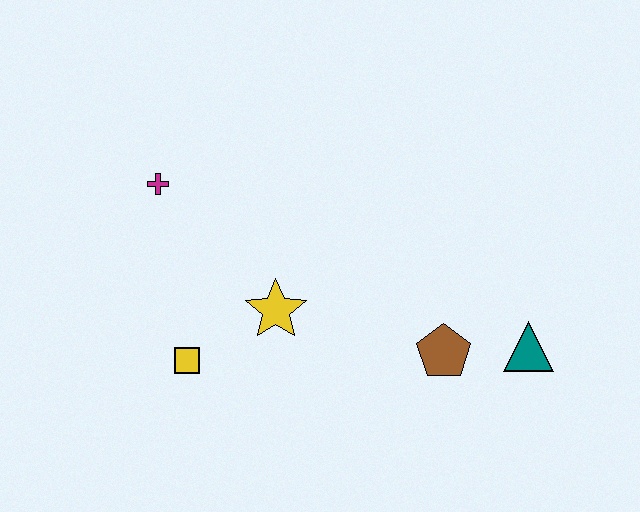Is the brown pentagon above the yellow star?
No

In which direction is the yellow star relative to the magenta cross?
The yellow star is below the magenta cross.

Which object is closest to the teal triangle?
The brown pentagon is closest to the teal triangle.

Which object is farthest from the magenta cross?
The teal triangle is farthest from the magenta cross.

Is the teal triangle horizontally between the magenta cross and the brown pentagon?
No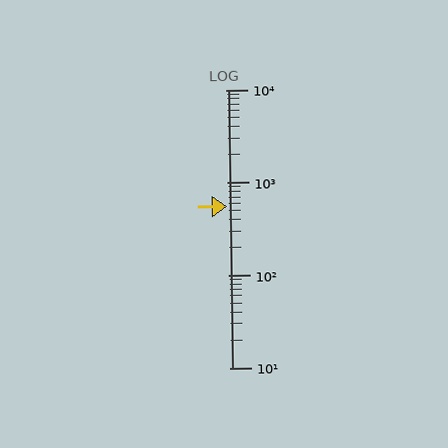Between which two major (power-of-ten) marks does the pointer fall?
The pointer is between 100 and 1000.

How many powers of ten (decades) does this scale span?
The scale spans 3 decades, from 10 to 10000.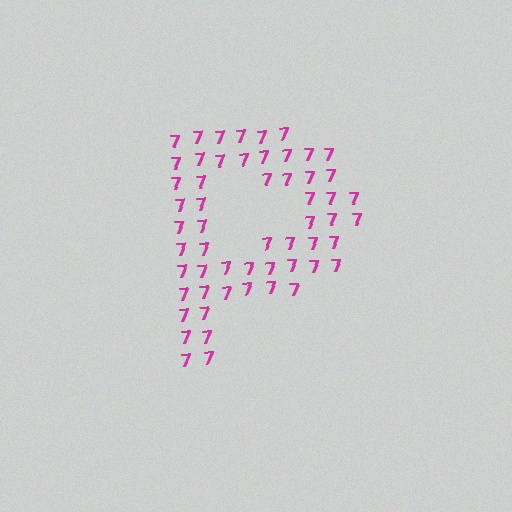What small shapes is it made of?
It is made of small digit 7's.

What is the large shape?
The large shape is the letter P.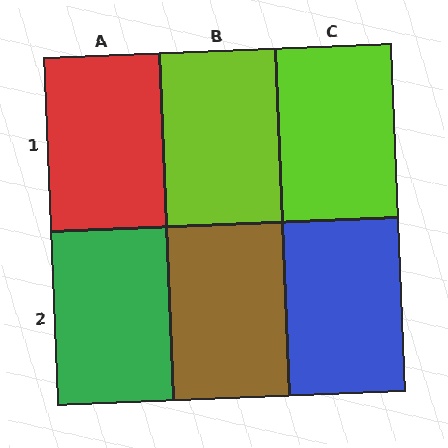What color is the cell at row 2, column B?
Brown.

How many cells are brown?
1 cell is brown.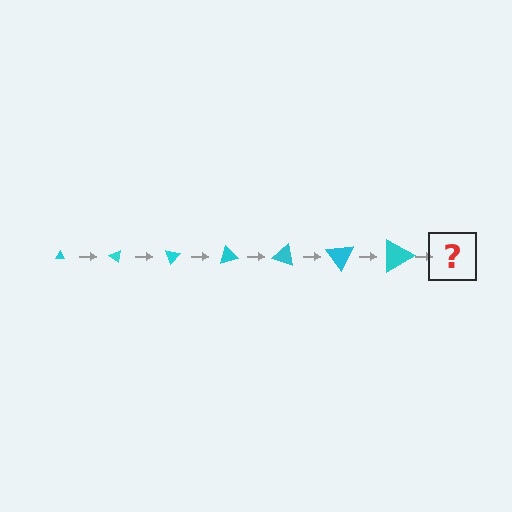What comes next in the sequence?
The next element should be a triangle, larger than the previous one and rotated 245 degrees from the start.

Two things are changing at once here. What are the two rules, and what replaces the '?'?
The two rules are that the triangle grows larger each step and it rotates 35 degrees each step. The '?' should be a triangle, larger than the previous one and rotated 245 degrees from the start.